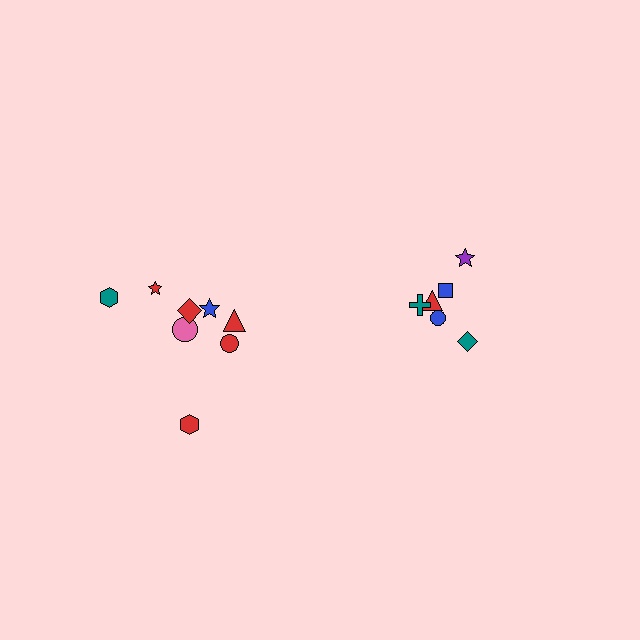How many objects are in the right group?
There are 6 objects.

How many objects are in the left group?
There are 8 objects.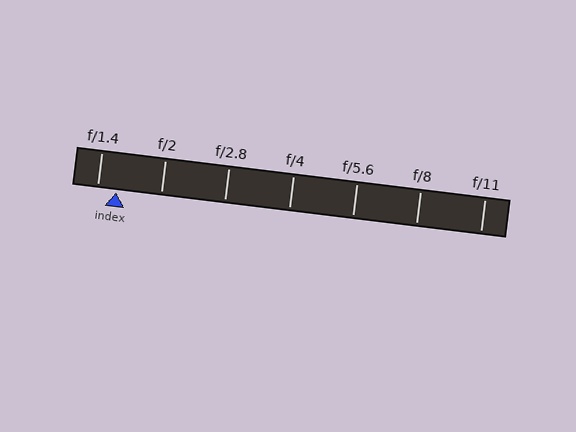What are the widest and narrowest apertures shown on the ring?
The widest aperture shown is f/1.4 and the narrowest is f/11.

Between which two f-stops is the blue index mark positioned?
The index mark is between f/1.4 and f/2.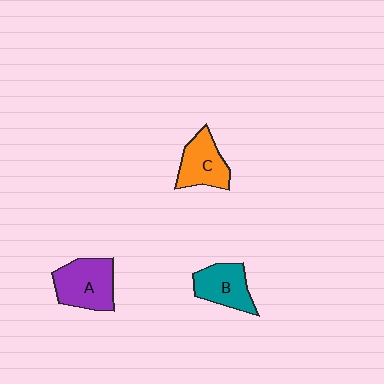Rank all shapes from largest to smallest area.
From largest to smallest: A (purple), C (orange), B (teal).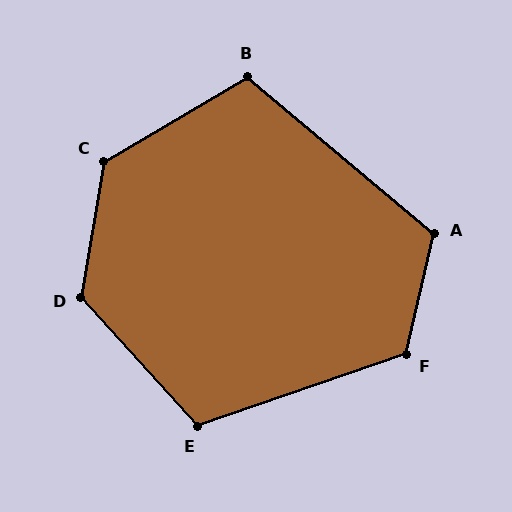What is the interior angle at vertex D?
Approximately 129 degrees (obtuse).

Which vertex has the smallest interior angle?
B, at approximately 110 degrees.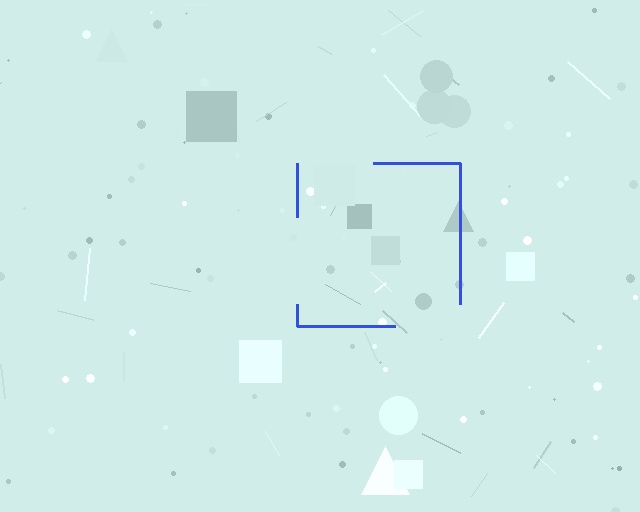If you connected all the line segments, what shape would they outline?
They would outline a square.